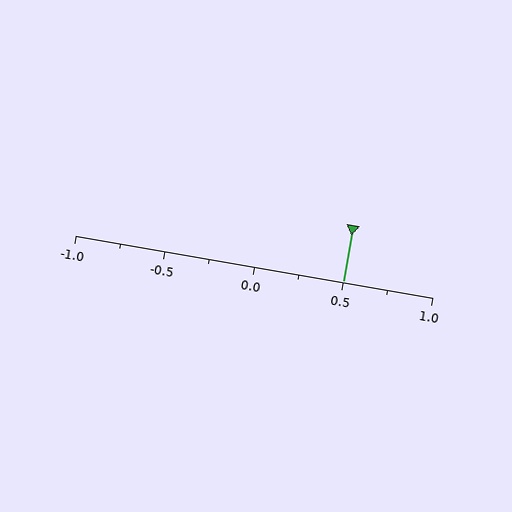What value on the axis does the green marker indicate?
The marker indicates approximately 0.5.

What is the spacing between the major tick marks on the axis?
The major ticks are spaced 0.5 apart.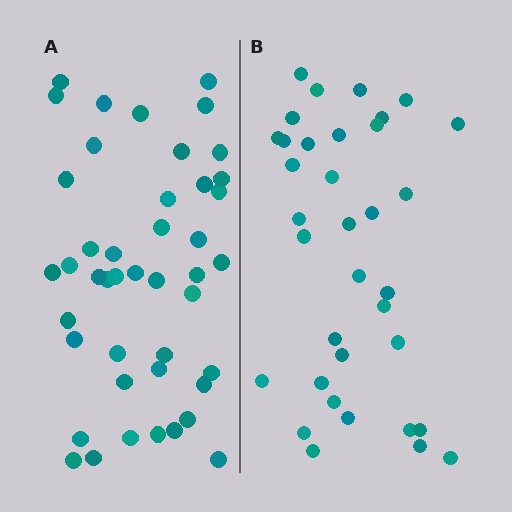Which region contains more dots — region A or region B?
Region A (the left region) has more dots.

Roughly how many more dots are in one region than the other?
Region A has roughly 8 or so more dots than region B.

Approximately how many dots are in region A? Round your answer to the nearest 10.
About 40 dots. (The exact count is 44, which rounds to 40.)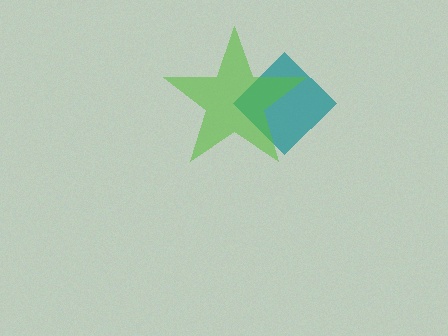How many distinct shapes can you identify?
There are 2 distinct shapes: a teal diamond, a lime star.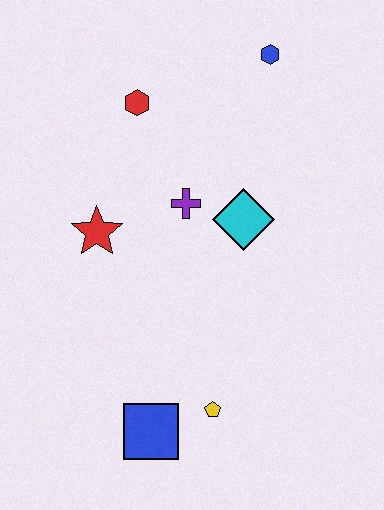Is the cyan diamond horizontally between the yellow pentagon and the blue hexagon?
Yes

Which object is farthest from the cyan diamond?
The blue square is farthest from the cyan diamond.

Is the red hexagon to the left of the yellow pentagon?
Yes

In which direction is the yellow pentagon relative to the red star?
The yellow pentagon is below the red star.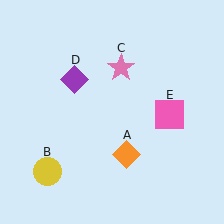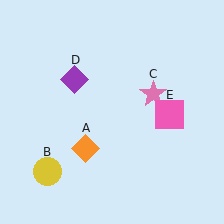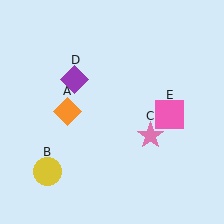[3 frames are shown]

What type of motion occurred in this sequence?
The orange diamond (object A), pink star (object C) rotated clockwise around the center of the scene.